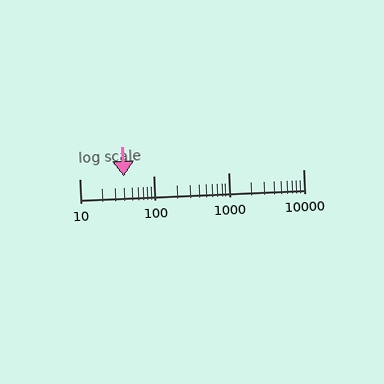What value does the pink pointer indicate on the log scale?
The pointer indicates approximately 39.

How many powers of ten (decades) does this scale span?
The scale spans 3 decades, from 10 to 10000.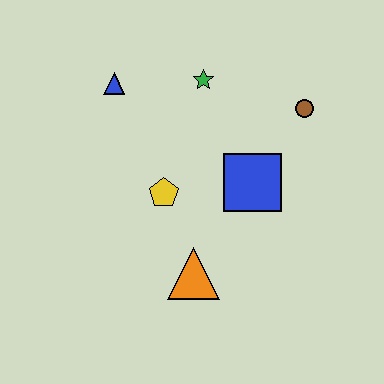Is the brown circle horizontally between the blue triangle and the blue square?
No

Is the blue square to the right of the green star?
Yes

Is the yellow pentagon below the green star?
Yes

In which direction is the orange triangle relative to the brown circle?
The orange triangle is below the brown circle.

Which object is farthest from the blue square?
The blue triangle is farthest from the blue square.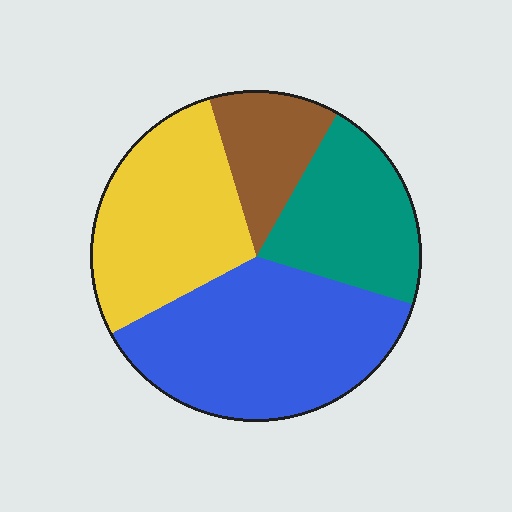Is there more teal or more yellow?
Yellow.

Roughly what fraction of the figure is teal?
Teal takes up between a sixth and a third of the figure.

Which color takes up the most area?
Blue, at roughly 35%.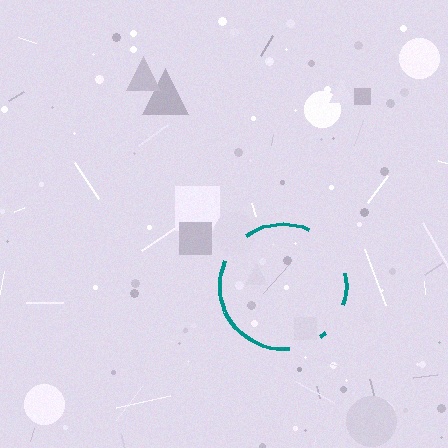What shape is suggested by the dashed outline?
The dashed outline suggests a circle.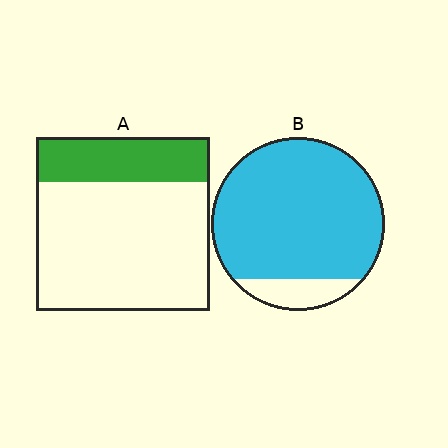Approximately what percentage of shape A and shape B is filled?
A is approximately 25% and B is approximately 85%.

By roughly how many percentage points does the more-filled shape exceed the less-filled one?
By roughly 60 percentage points (B over A).